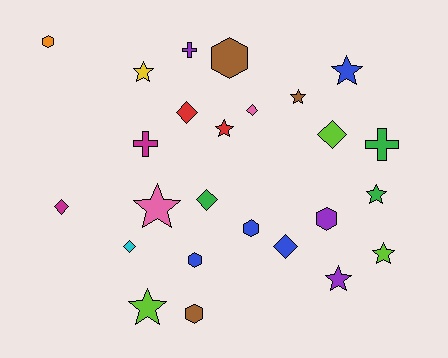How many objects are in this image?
There are 25 objects.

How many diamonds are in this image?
There are 7 diamonds.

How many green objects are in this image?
There are 3 green objects.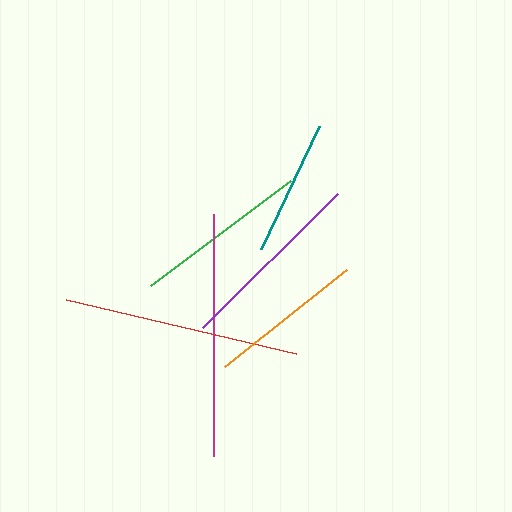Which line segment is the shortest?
The teal line is the shortest at approximately 136 pixels.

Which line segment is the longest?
The magenta line is the longest at approximately 242 pixels.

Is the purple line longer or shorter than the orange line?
The purple line is longer than the orange line.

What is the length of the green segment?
The green segment is approximately 175 pixels long.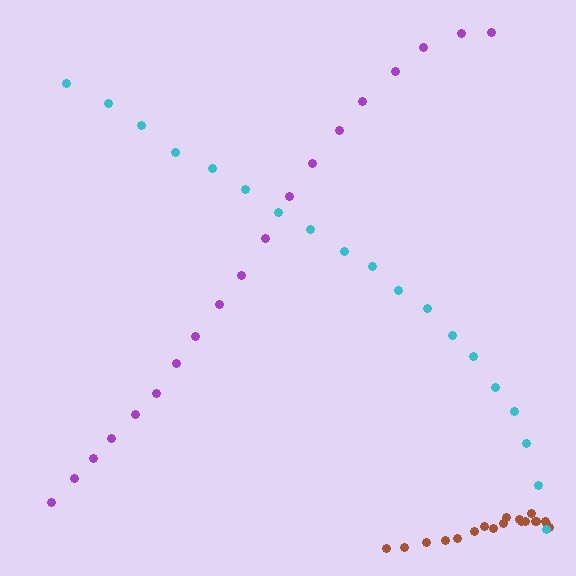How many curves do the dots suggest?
There are 3 distinct paths.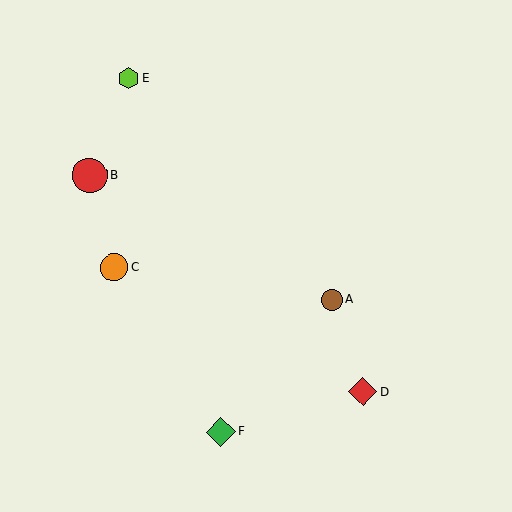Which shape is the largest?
The red circle (labeled B) is the largest.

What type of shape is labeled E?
Shape E is a lime hexagon.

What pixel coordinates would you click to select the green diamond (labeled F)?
Click at (221, 432) to select the green diamond F.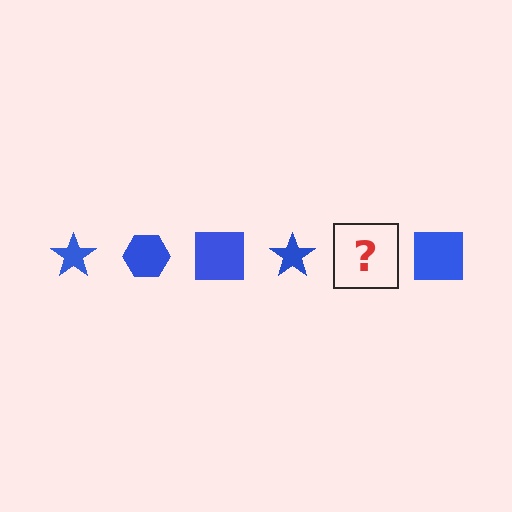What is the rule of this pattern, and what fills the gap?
The rule is that the pattern cycles through star, hexagon, square shapes in blue. The gap should be filled with a blue hexagon.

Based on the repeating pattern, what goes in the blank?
The blank should be a blue hexagon.